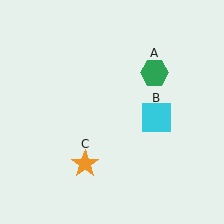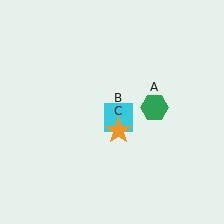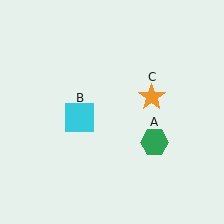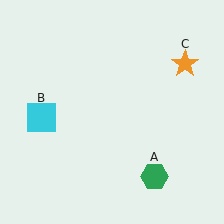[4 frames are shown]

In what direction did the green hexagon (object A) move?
The green hexagon (object A) moved down.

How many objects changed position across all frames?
3 objects changed position: green hexagon (object A), cyan square (object B), orange star (object C).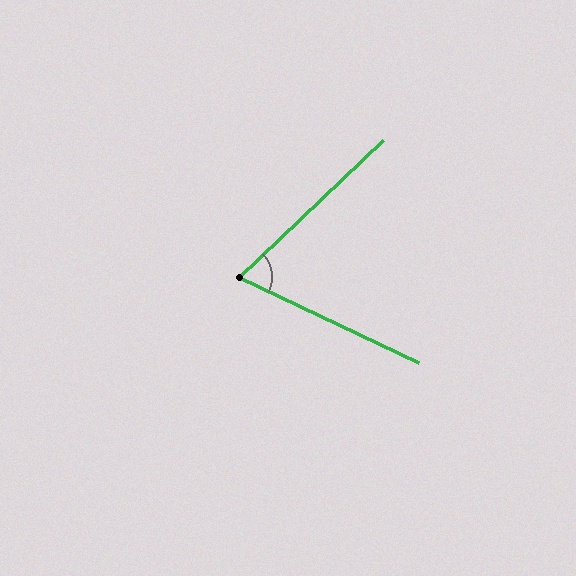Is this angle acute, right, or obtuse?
It is acute.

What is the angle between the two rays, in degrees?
Approximately 69 degrees.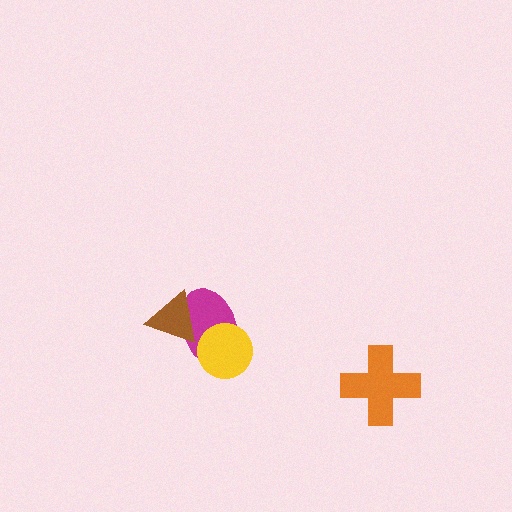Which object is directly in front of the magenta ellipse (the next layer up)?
The brown triangle is directly in front of the magenta ellipse.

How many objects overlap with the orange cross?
0 objects overlap with the orange cross.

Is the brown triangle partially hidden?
No, no other shape covers it.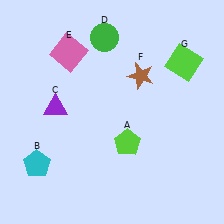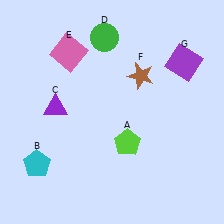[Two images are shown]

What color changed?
The square (G) changed from lime in Image 1 to purple in Image 2.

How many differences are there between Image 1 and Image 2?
There is 1 difference between the two images.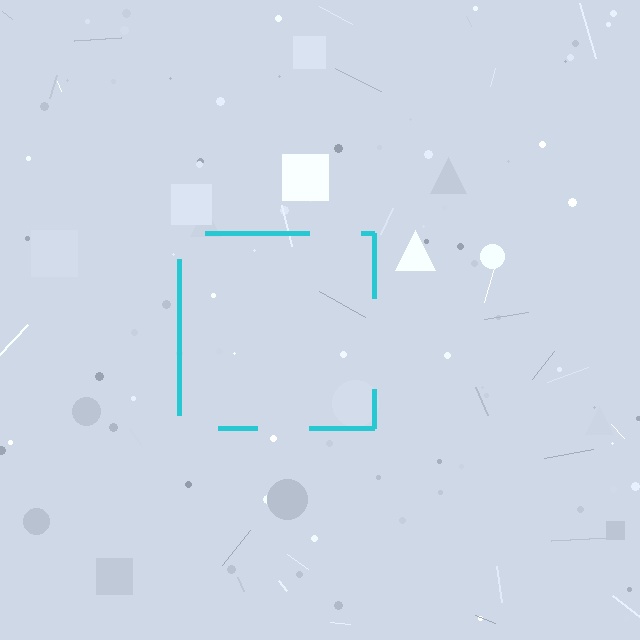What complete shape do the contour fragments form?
The contour fragments form a square.